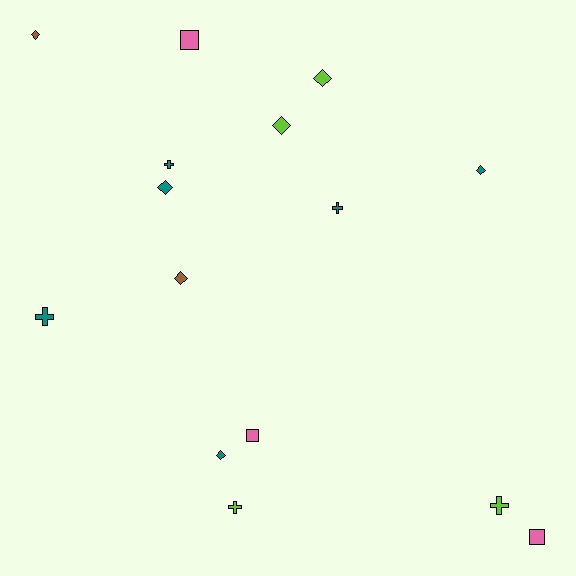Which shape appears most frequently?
Diamond, with 7 objects.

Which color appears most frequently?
Teal, with 6 objects.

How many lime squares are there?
There are no lime squares.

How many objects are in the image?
There are 15 objects.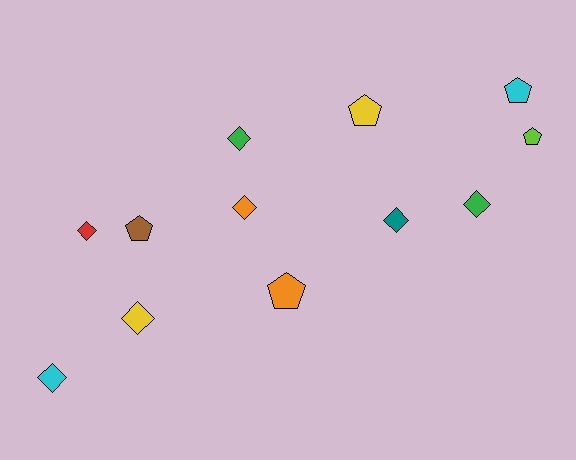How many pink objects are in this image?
There are no pink objects.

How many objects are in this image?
There are 12 objects.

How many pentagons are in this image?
There are 5 pentagons.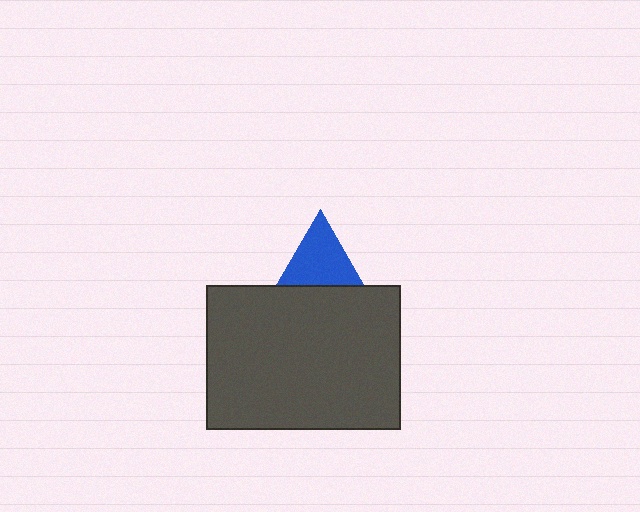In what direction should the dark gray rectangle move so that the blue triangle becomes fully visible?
The dark gray rectangle should move down. That is the shortest direction to clear the overlap and leave the blue triangle fully visible.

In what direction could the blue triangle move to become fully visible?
The blue triangle could move up. That would shift it out from behind the dark gray rectangle entirely.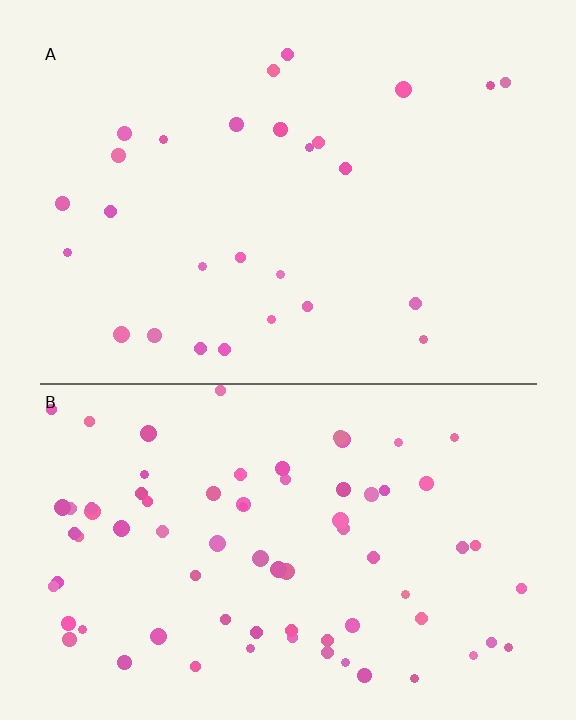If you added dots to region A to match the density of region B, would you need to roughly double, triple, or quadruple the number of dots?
Approximately triple.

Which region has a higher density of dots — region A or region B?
B (the bottom).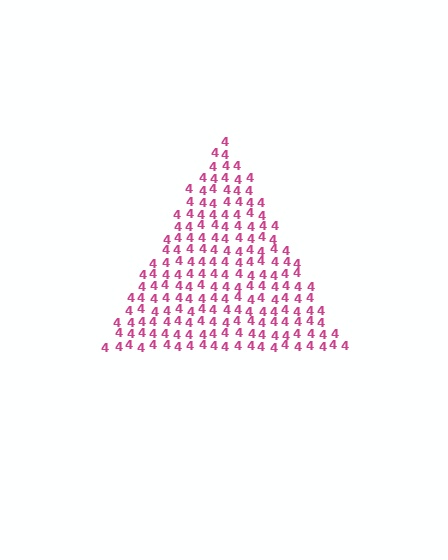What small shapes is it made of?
It is made of small digit 4's.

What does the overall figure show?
The overall figure shows a triangle.